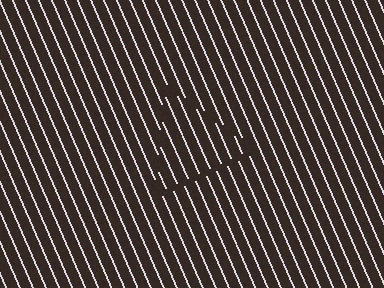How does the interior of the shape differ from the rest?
The interior of the shape contains the same grating, shifted by half a period — the contour is defined by the phase discontinuity where line-ends from the inner and outer gratings abut.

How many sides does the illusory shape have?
3 sides — the line-ends trace a triangle.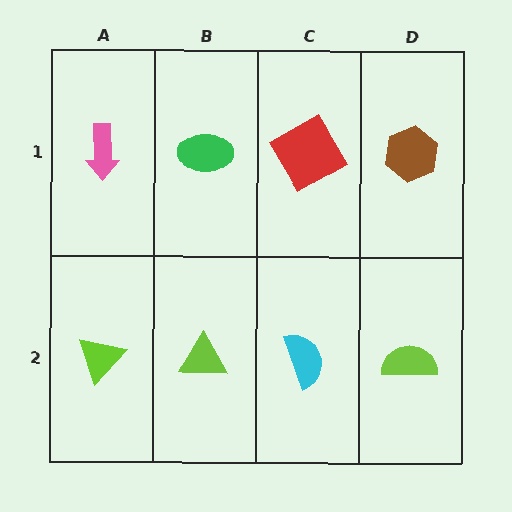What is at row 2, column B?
A lime triangle.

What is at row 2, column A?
A lime triangle.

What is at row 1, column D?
A brown hexagon.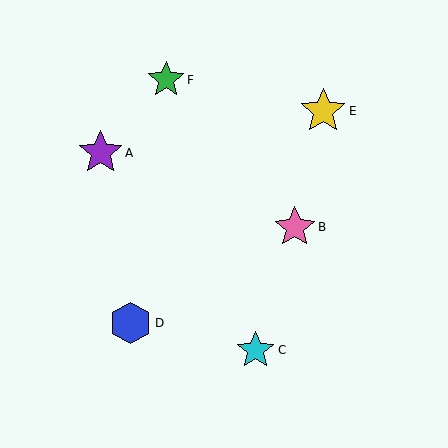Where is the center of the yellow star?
The center of the yellow star is at (323, 111).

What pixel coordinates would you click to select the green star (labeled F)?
Click at (166, 80) to select the green star F.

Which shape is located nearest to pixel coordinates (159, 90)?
The green star (labeled F) at (166, 80) is nearest to that location.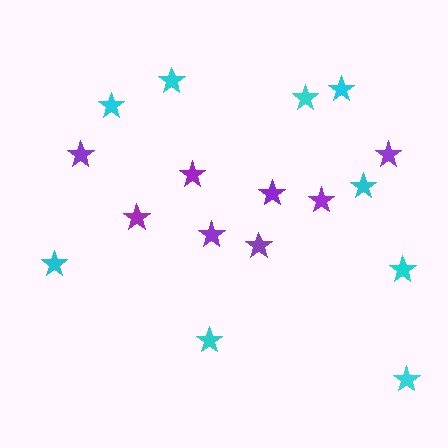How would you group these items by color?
There are 2 groups: one group of cyan stars (9) and one group of purple stars (8).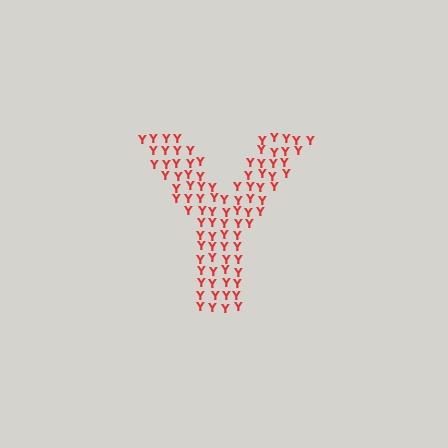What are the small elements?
The small elements are letter Y's.